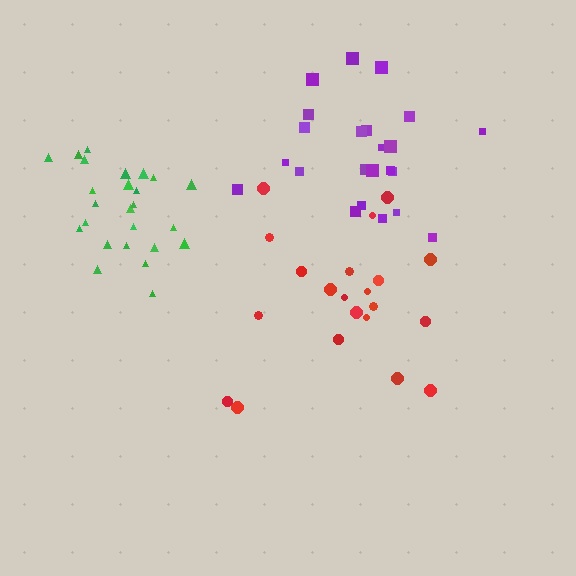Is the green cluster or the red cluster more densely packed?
Green.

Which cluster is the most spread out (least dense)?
Red.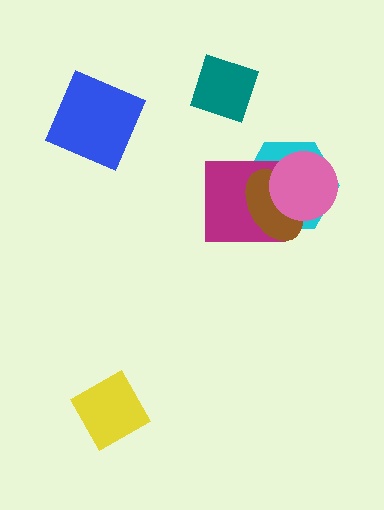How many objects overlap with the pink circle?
3 objects overlap with the pink circle.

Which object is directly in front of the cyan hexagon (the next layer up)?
The magenta square is directly in front of the cyan hexagon.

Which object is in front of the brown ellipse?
The pink circle is in front of the brown ellipse.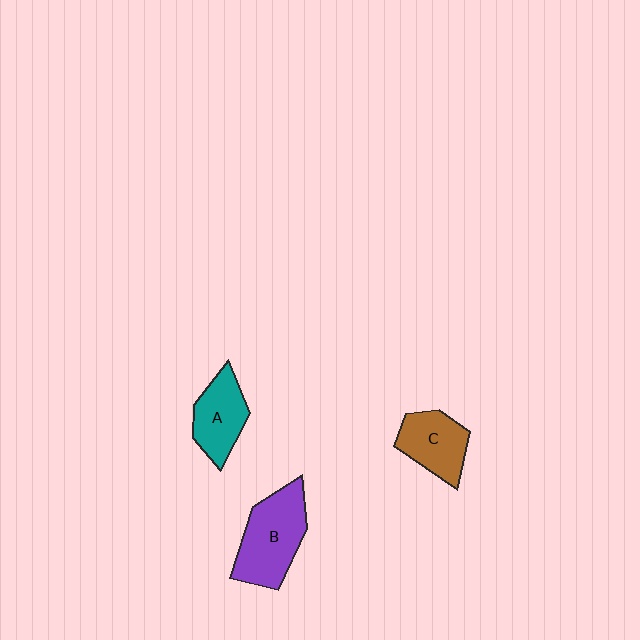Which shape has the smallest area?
Shape A (teal).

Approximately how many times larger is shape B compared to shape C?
Approximately 1.4 times.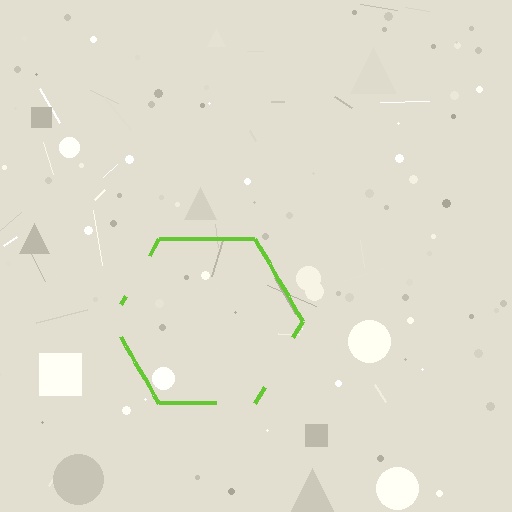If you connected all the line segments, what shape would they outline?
They would outline a hexagon.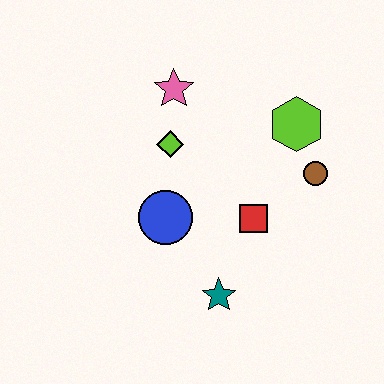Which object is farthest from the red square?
The pink star is farthest from the red square.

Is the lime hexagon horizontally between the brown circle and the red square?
Yes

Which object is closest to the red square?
The brown circle is closest to the red square.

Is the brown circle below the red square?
No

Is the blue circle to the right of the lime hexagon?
No